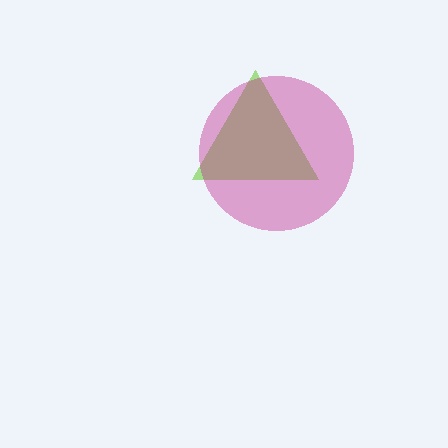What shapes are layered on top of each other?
The layered shapes are: a lime triangle, a magenta circle.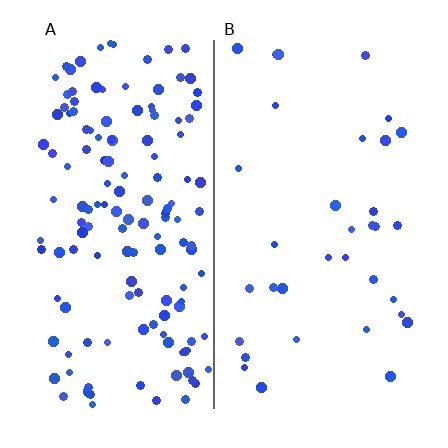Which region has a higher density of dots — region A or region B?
A (the left).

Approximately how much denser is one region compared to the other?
Approximately 4.2× — region A over region B.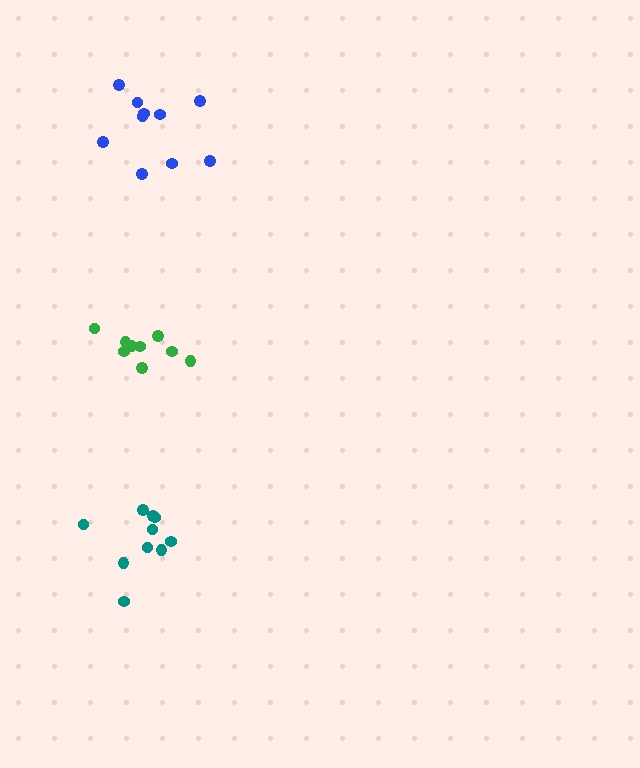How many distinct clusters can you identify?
There are 3 distinct clusters.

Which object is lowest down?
The teal cluster is bottommost.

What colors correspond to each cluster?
The clusters are colored: blue, teal, green.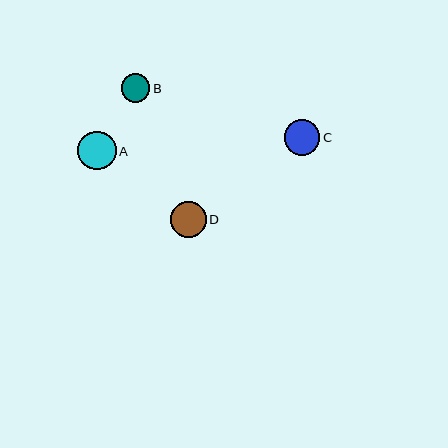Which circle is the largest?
Circle A is the largest with a size of approximately 38 pixels.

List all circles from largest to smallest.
From largest to smallest: A, D, C, B.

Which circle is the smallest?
Circle B is the smallest with a size of approximately 28 pixels.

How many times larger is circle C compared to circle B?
Circle C is approximately 1.2 times the size of circle B.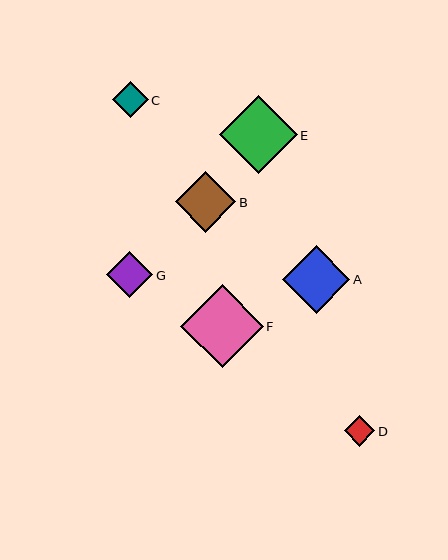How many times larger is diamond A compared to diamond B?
Diamond A is approximately 1.1 times the size of diamond B.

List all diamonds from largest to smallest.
From largest to smallest: F, E, A, B, G, C, D.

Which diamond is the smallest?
Diamond D is the smallest with a size of approximately 31 pixels.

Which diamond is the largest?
Diamond F is the largest with a size of approximately 82 pixels.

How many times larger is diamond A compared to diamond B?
Diamond A is approximately 1.1 times the size of diamond B.